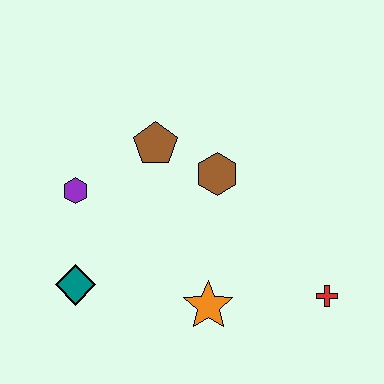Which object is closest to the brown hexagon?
The brown pentagon is closest to the brown hexagon.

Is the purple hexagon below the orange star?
No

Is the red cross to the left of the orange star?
No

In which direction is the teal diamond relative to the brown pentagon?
The teal diamond is below the brown pentagon.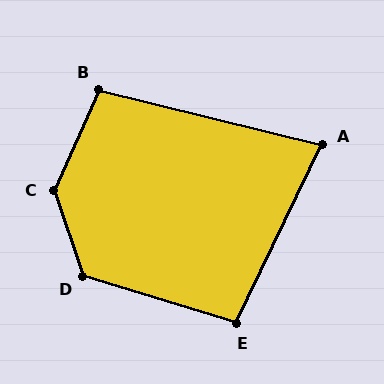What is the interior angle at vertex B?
Approximately 100 degrees (obtuse).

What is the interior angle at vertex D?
Approximately 125 degrees (obtuse).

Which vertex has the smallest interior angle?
A, at approximately 78 degrees.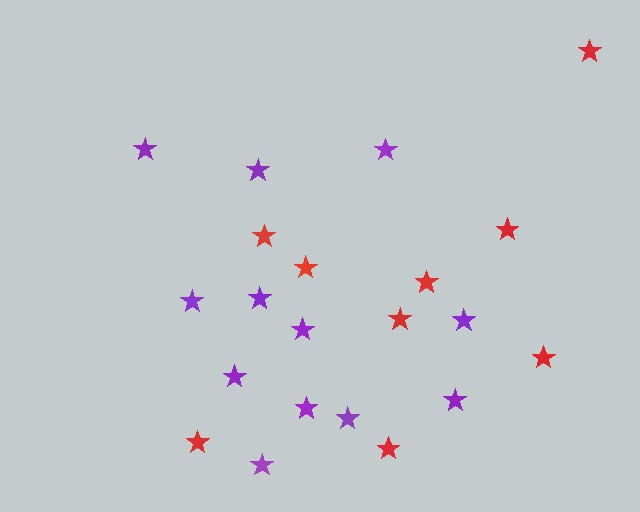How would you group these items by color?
There are 2 groups: one group of red stars (9) and one group of purple stars (12).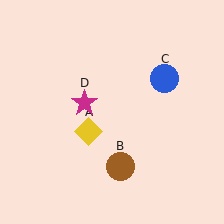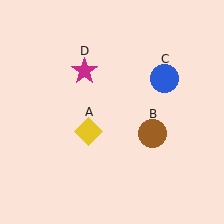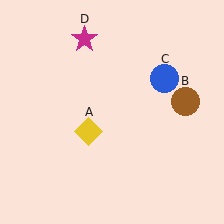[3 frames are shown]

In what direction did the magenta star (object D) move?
The magenta star (object D) moved up.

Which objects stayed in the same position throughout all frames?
Yellow diamond (object A) and blue circle (object C) remained stationary.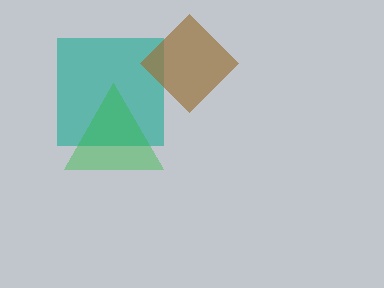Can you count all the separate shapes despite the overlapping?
Yes, there are 3 separate shapes.